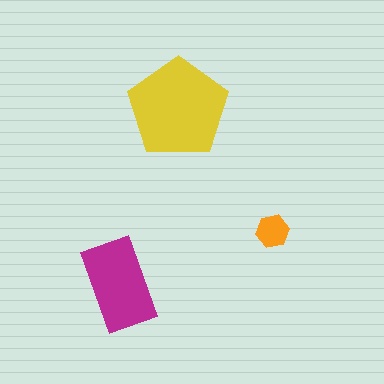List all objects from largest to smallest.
The yellow pentagon, the magenta rectangle, the orange hexagon.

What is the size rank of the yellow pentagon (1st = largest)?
1st.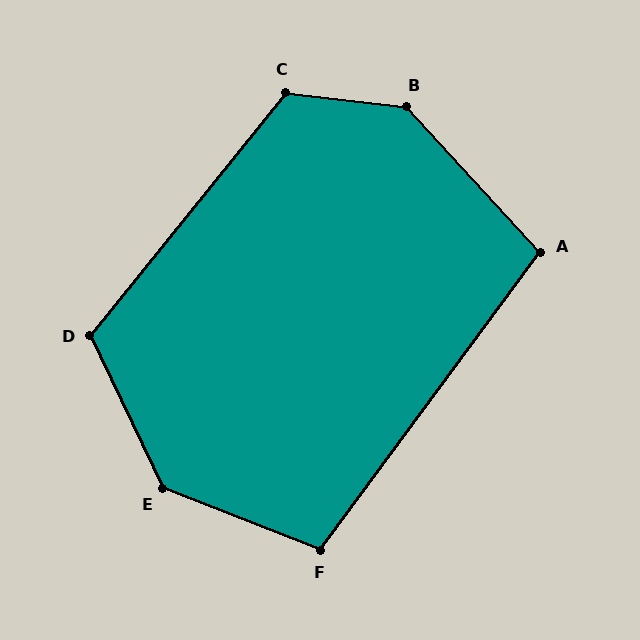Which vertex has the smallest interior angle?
A, at approximately 101 degrees.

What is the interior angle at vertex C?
Approximately 122 degrees (obtuse).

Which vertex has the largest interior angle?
B, at approximately 139 degrees.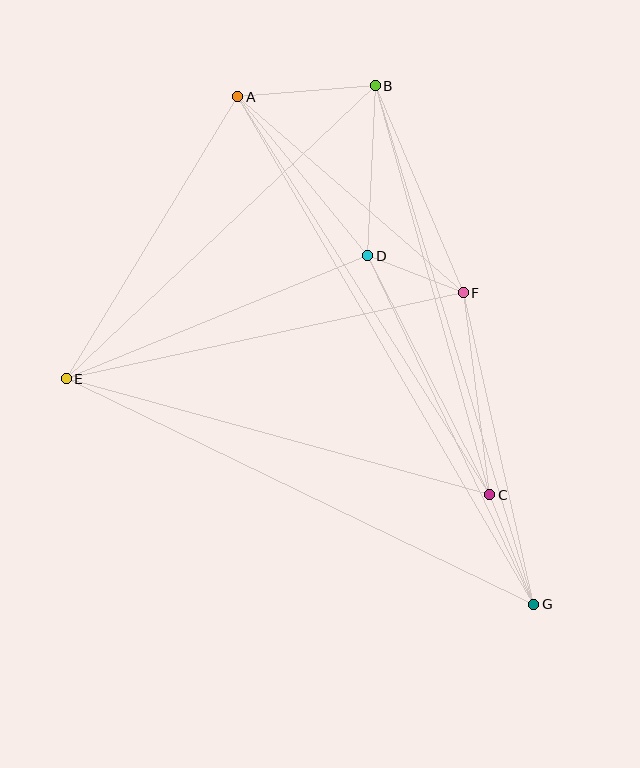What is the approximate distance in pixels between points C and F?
The distance between C and F is approximately 204 pixels.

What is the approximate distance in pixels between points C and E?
The distance between C and E is approximately 439 pixels.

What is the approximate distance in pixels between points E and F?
The distance between E and F is approximately 406 pixels.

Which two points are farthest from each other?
Points A and G are farthest from each other.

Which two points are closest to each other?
Points D and F are closest to each other.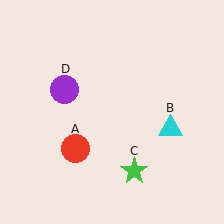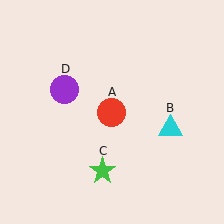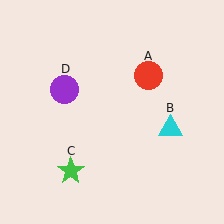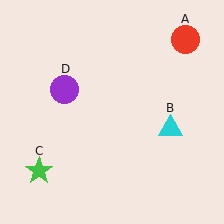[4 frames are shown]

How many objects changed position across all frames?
2 objects changed position: red circle (object A), green star (object C).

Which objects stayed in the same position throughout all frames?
Cyan triangle (object B) and purple circle (object D) remained stationary.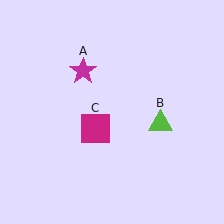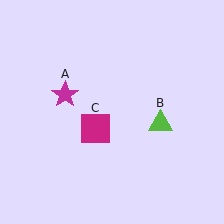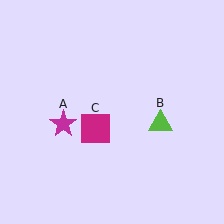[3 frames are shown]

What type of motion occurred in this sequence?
The magenta star (object A) rotated counterclockwise around the center of the scene.